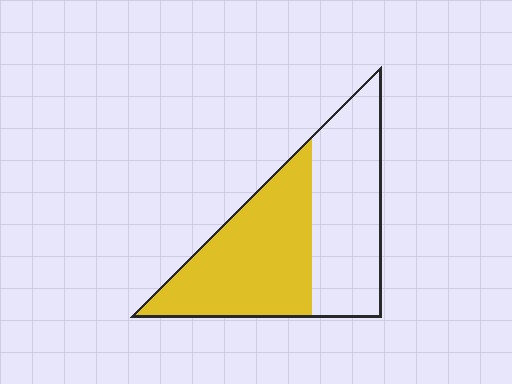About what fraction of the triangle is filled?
About one half (1/2).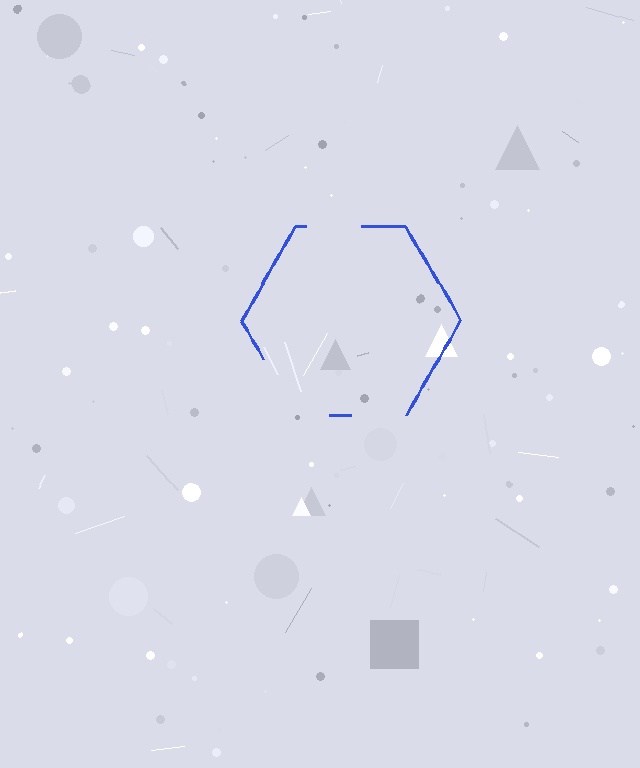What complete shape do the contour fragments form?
The contour fragments form a hexagon.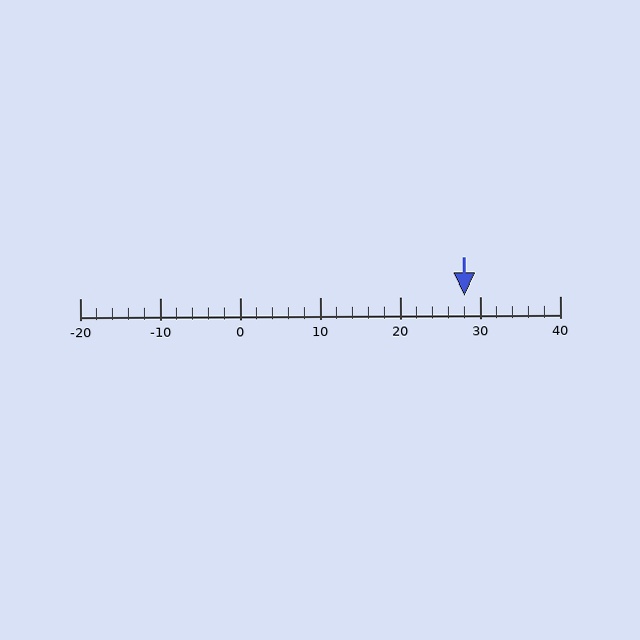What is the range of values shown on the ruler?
The ruler shows values from -20 to 40.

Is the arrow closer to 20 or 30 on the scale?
The arrow is closer to 30.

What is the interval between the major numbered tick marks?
The major tick marks are spaced 10 units apart.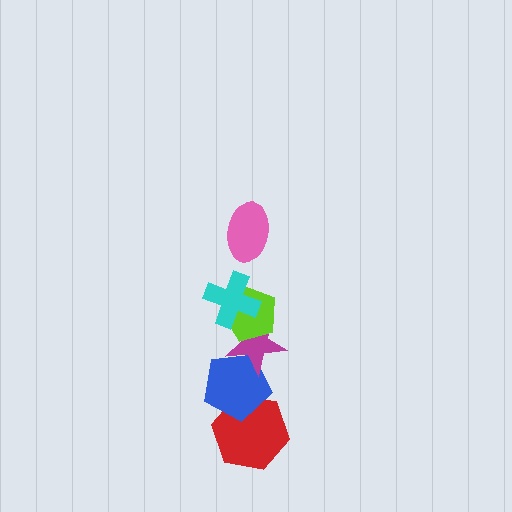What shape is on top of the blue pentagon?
The magenta star is on top of the blue pentagon.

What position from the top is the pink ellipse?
The pink ellipse is 1st from the top.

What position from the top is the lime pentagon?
The lime pentagon is 3rd from the top.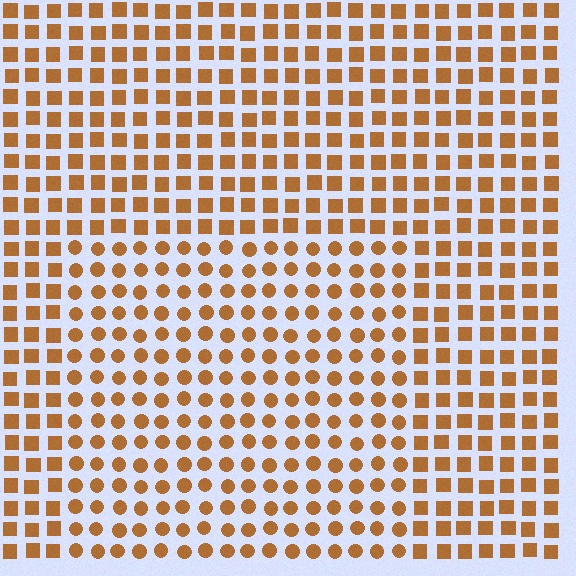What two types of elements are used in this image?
The image uses circles inside the rectangle region and squares outside it.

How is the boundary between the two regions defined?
The boundary is defined by a change in element shape: circles inside vs. squares outside. All elements share the same color and spacing.